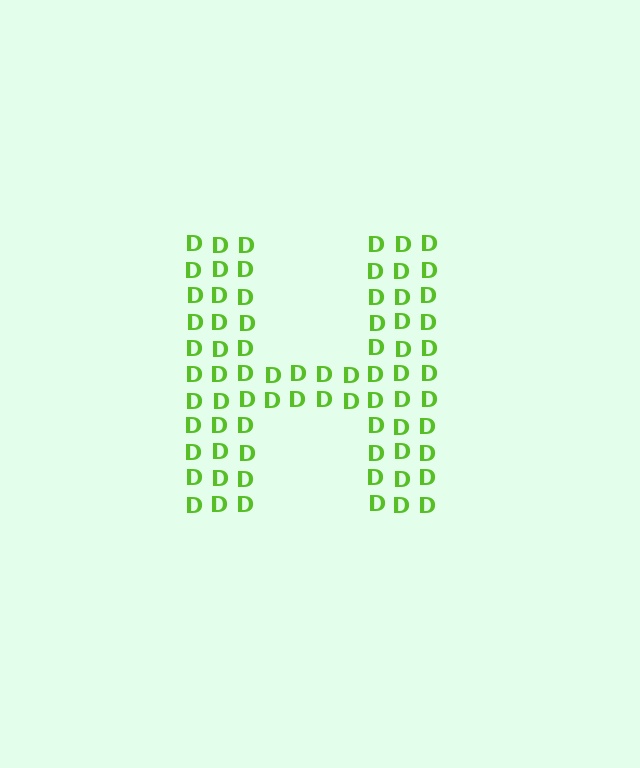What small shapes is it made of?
It is made of small letter D's.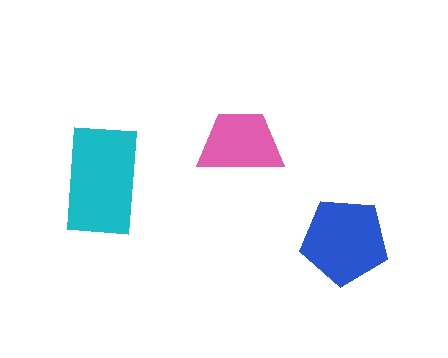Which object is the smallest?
The pink trapezoid.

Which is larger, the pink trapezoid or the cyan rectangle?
The cyan rectangle.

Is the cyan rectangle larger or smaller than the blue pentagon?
Larger.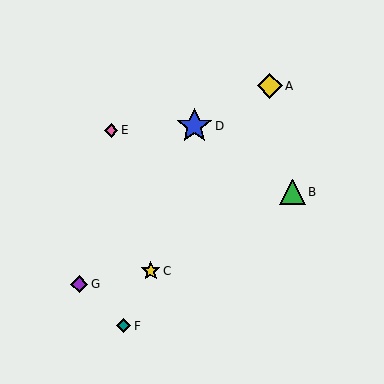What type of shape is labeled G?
Shape G is a purple diamond.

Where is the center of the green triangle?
The center of the green triangle is at (292, 192).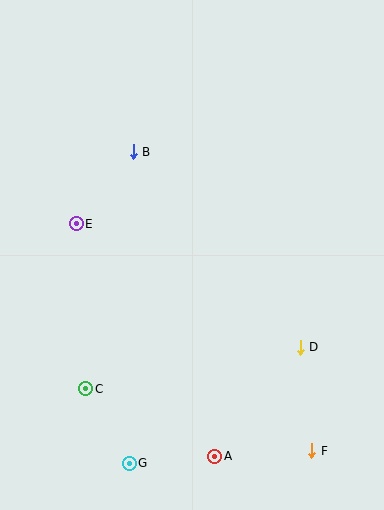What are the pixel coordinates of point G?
Point G is at (129, 463).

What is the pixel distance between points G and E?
The distance between G and E is 245 pixels.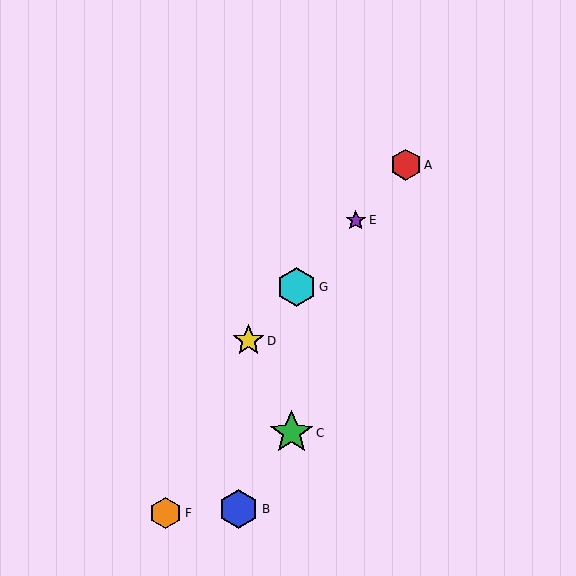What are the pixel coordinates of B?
Object B is at (239, 509).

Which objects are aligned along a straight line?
Objects A, D, E, G are aligned along a straight line.